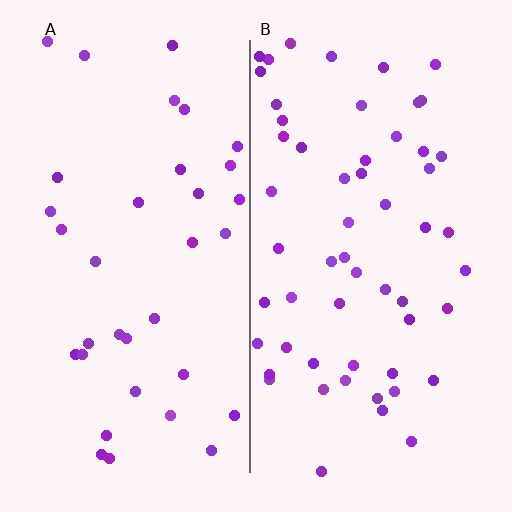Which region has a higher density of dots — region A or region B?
B (the right).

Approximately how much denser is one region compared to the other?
Approximately 1.6× — region B over region A.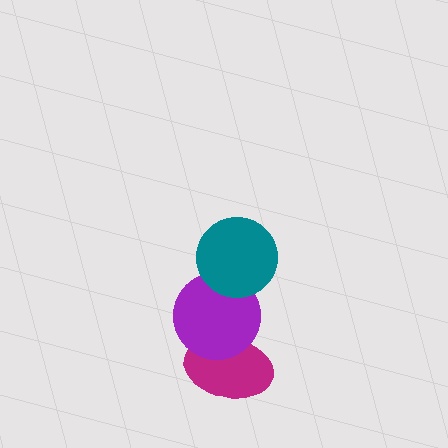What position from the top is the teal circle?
The teal circle is 1st from the top.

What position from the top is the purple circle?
The purple circle is 2nd from the top.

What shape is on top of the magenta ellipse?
The purple circle is on top of the magenta ellipse.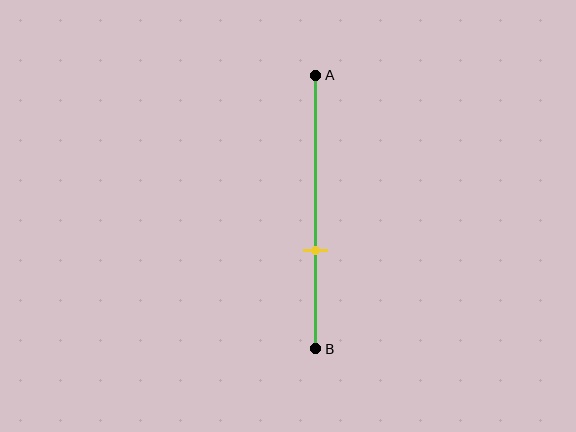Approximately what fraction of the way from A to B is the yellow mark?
The yellow mark is approximately 65% of the way from A to B.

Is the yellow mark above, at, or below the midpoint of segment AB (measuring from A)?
The yellow mark is below the midpoint of segment AB.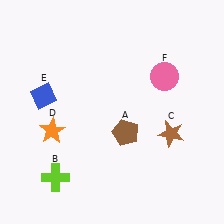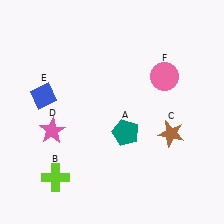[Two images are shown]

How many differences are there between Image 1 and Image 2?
There are 2 differences between the two images.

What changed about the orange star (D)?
In Image 1, D is orange. In Image 2, it changed to pink.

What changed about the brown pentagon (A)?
In Image 1, A is brown. In Image 2, it changed to teal.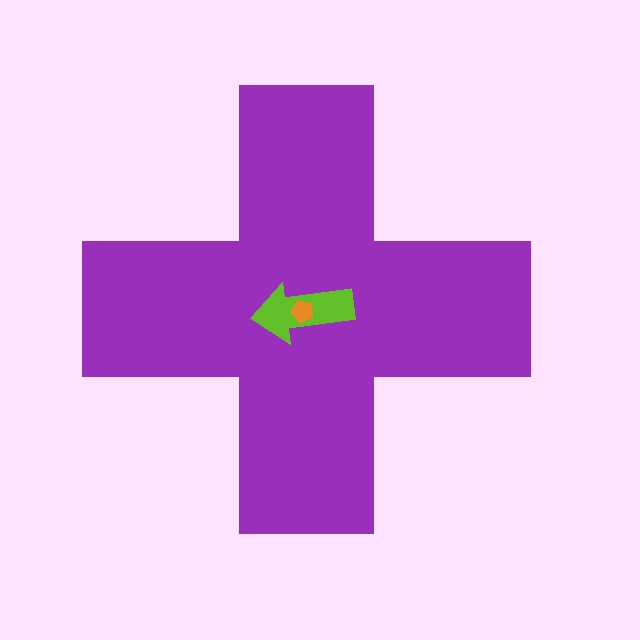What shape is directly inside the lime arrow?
The orange pentagon.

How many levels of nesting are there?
3.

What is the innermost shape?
The orange pentagon.